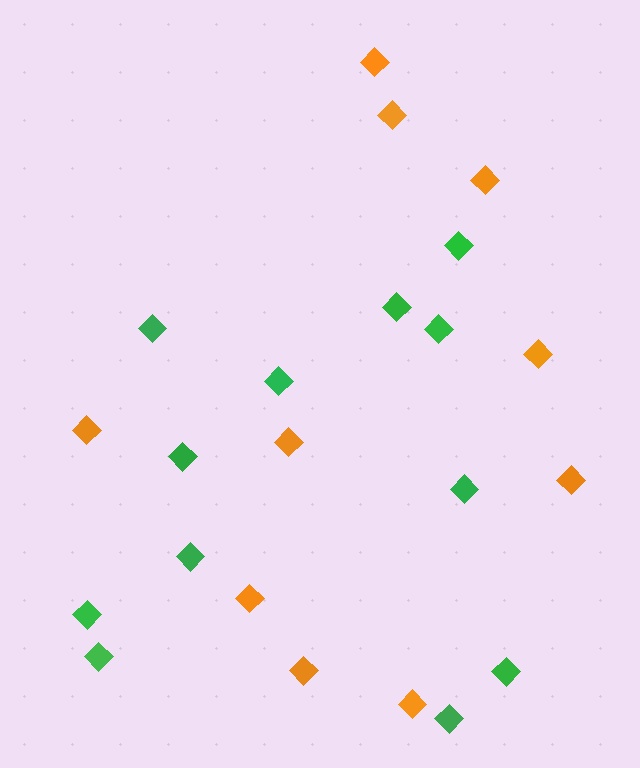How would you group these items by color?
There are 2 groups: one group of green diamonds (12) and one group of orange diamonds (10).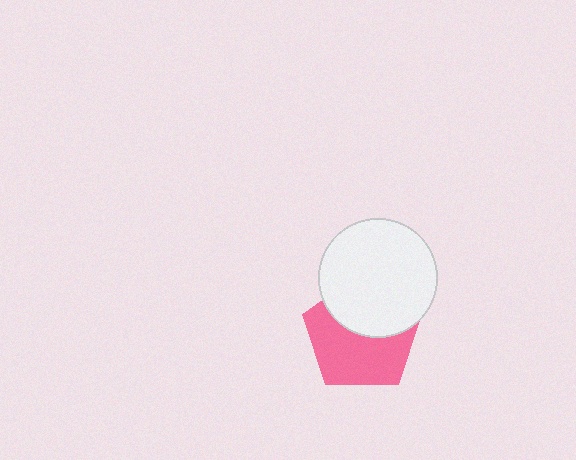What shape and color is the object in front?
The object in front is a white circle.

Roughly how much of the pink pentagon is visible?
About half of it is visible (roughly 58%).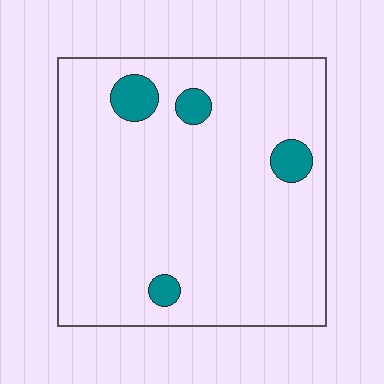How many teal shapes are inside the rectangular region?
4.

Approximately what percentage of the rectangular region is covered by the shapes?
Approximately 5%.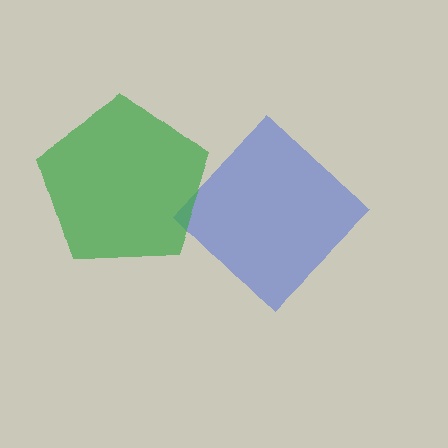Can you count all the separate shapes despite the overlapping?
Yes, there are 2 separate shapes.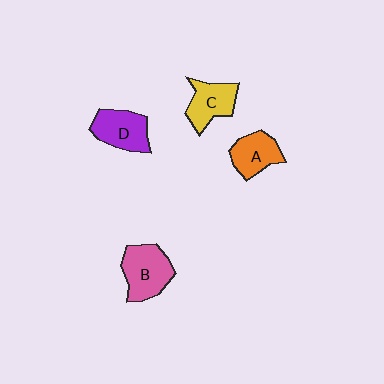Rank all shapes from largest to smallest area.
From largest to smallest: B (pink), D (purple), C (yellow), A (orange).